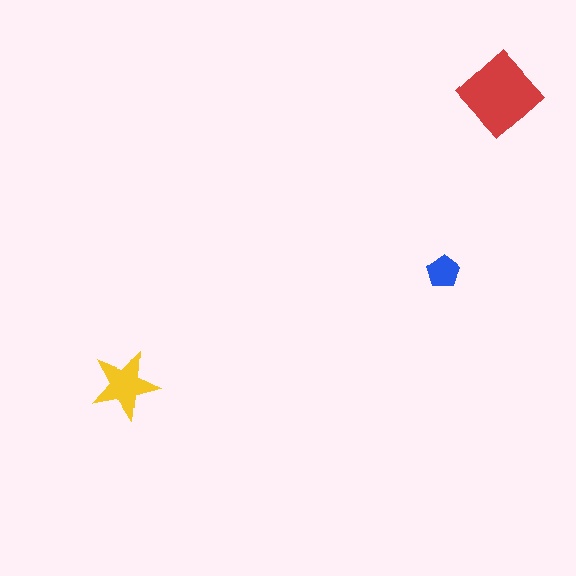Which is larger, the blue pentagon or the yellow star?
The yellow star.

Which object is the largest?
The red diamond.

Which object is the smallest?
The blue pentagon.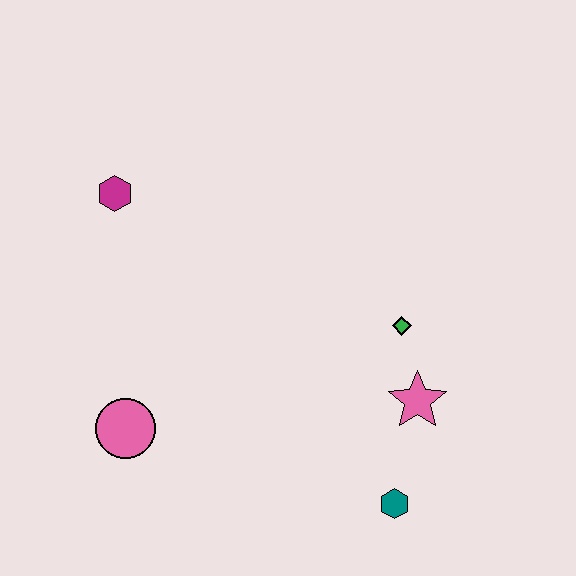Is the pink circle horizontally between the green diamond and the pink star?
No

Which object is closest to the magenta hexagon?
The pink circle is closest to the magenta hexagon.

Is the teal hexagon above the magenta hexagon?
No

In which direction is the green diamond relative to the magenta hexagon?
The green diamond is to the right of the magenta hexagon.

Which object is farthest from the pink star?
The magenta hexagon is farthest from the pink star.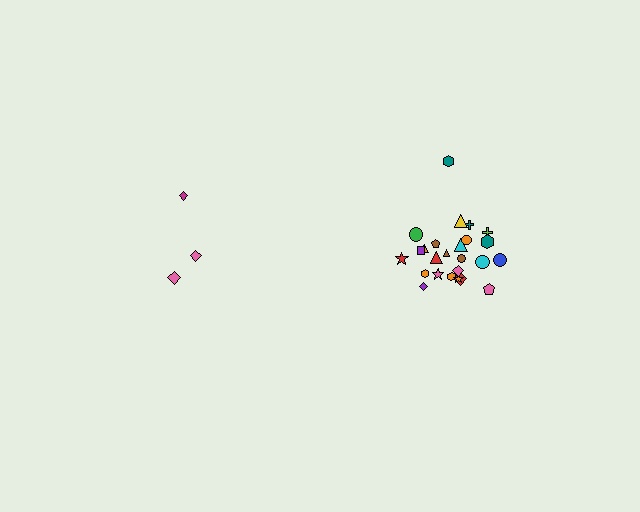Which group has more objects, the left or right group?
The right group.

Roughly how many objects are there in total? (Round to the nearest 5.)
Roughly 30 objects in total.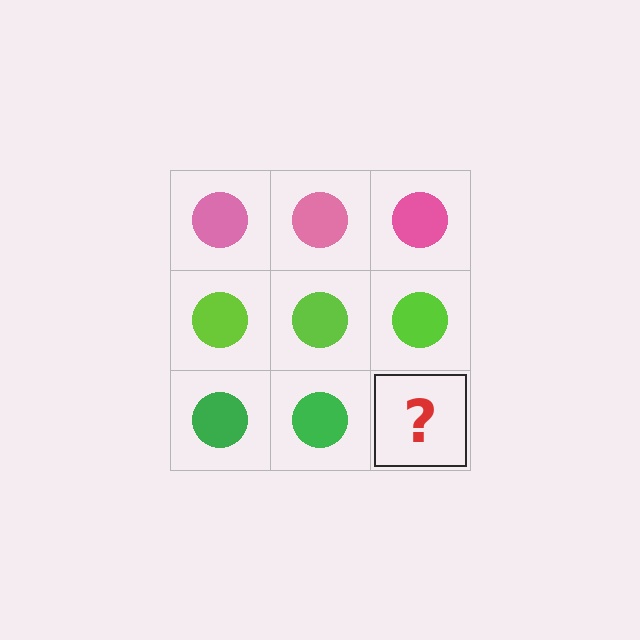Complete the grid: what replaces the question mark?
The question mark should be replaced with a green circle.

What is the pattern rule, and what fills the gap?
The rule is that each row has a consistent color. The gap should be filled with a green circle.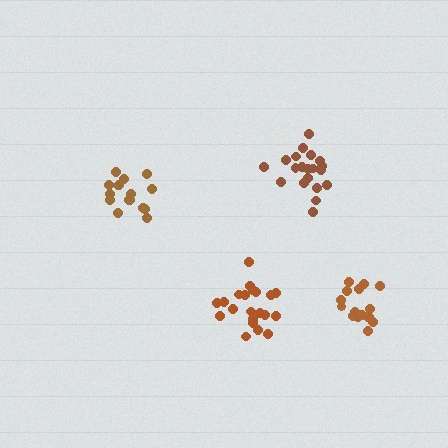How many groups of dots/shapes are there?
There are 4 groups.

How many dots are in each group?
Group 1: 20 dots, Group 2: 21 dots, Group 3: 16 dots, Group 4: 16 dots (73 total).